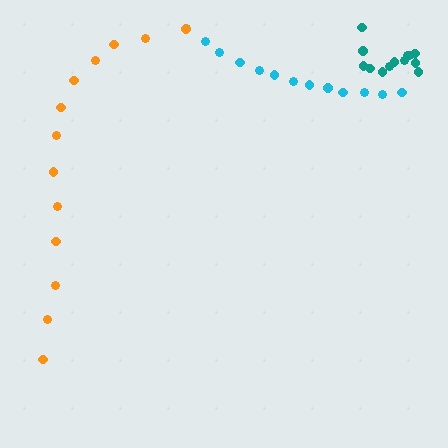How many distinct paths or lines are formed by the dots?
There are 3 distinct paths.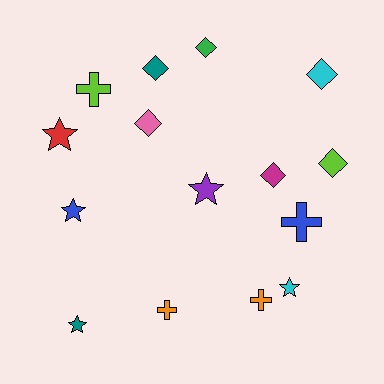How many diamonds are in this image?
There are 6 diamonds.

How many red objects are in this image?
There is 1 red object.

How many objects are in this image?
There are 15 objects.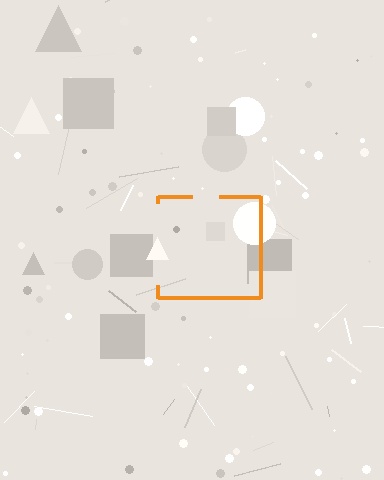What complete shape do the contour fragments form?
The contour fragments form a square.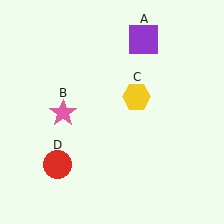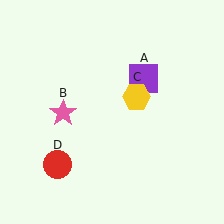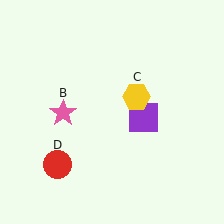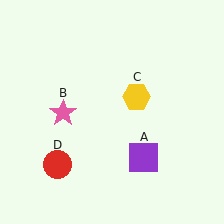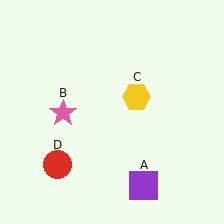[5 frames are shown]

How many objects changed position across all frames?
1 object changed position: purple square (object A).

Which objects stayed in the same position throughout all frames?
Pink star (object B) and yellow hexagon (object C) and red circle (object D) remained stationary.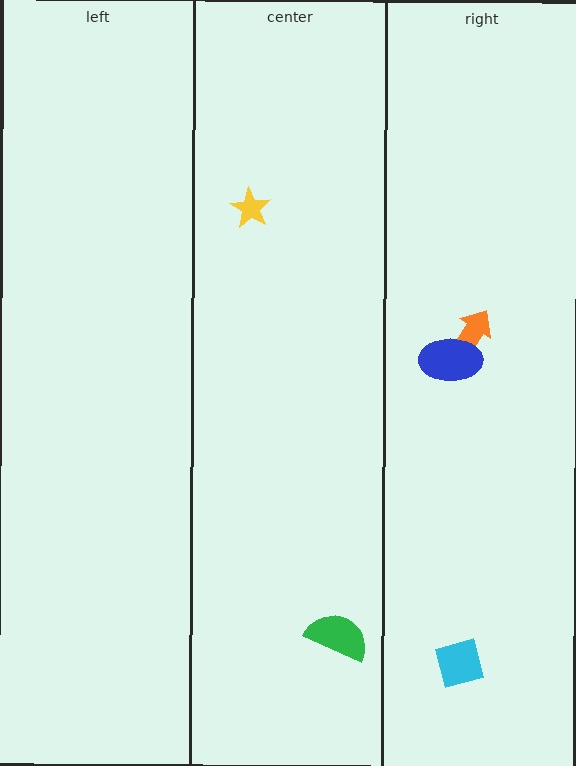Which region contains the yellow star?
The center region.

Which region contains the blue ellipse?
The right region.